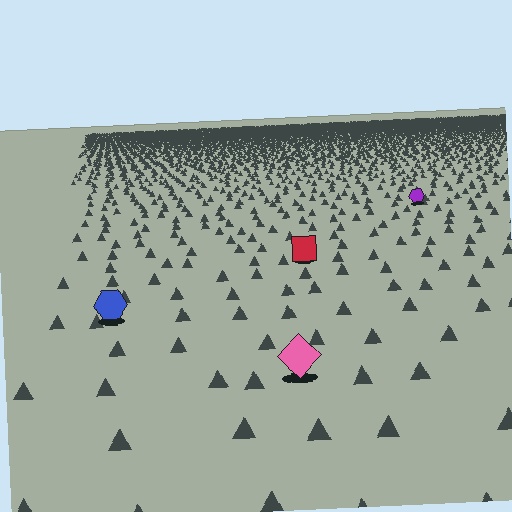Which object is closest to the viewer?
The pink diamond is closest. The texture marks near it are larger and more spread out.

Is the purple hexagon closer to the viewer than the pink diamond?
No. The pink diamond is closer — you can tell from the texture gradient: the ground texture is coarser near it.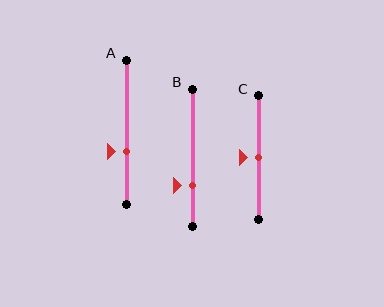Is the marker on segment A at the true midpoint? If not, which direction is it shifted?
No, the marker on segment A is shifted downward by about 14% of the segment length.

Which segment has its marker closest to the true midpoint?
Segment C has its marker closest to the true midpoint.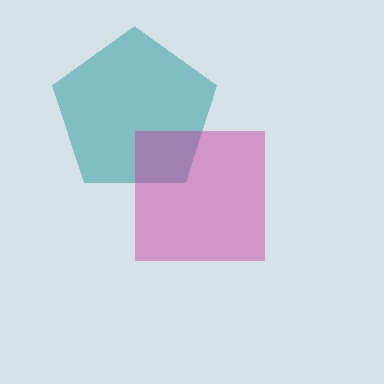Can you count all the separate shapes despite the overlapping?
Yes, there are 2 separate shapes.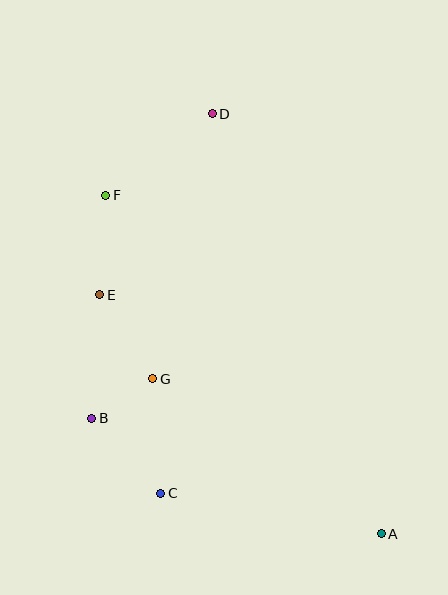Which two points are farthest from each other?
Points A and D are farthest from each other.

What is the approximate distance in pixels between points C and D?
The distance between C and D is approximately 383 pixels.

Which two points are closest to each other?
Points B and G are closest to each other.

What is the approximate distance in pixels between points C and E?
The distance between C and E is approximately 208 pixels.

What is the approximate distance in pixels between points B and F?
The distance between B and F is approximately 224 pixels.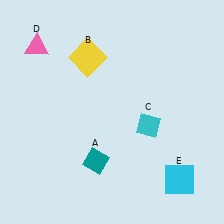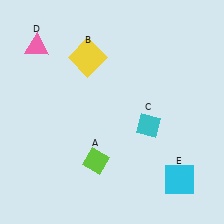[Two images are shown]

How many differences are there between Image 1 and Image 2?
There is 1 difference between the two images.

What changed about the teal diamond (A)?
In Image 1, A is teal. In Image 2, it changed to lime.